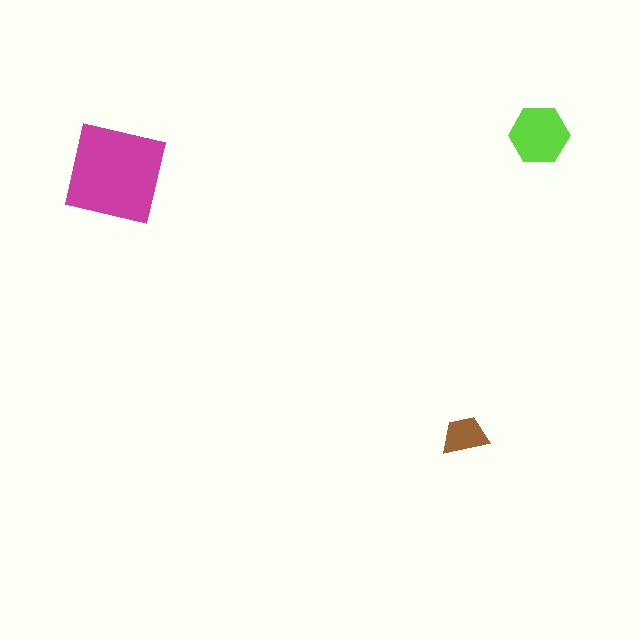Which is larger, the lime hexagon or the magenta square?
The magenta square.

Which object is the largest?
The magenta square.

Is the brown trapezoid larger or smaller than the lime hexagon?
Smaller.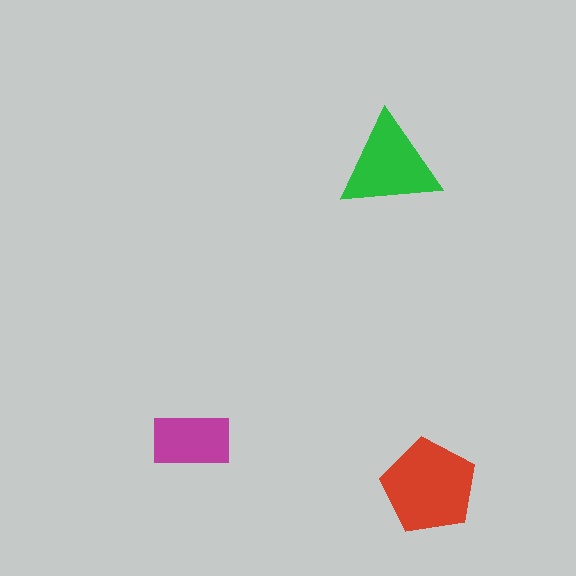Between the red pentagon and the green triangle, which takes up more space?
The red pentagon.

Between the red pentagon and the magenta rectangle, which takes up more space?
The red pentagon.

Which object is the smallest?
The magenta rectangle.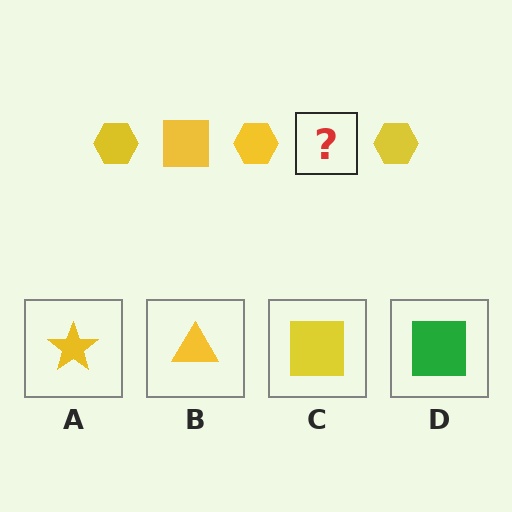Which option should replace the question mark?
Option C.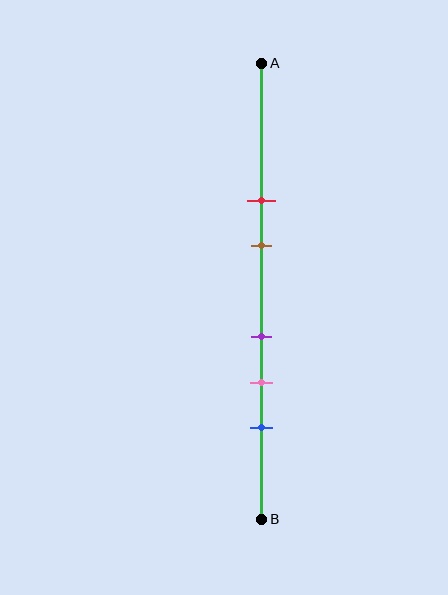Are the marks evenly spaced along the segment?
No, the marks are not evenly spaced.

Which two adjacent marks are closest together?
The purple and pink marks are the closest adjacent pair.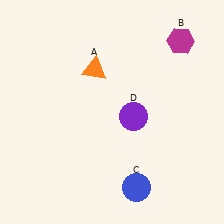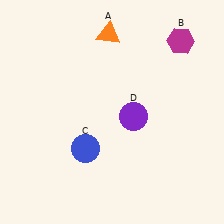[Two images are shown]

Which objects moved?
The objects that moved are: the orange triangle (A), the blue circle (C).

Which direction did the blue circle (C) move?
The blue circle (C) moved left.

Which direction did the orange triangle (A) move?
The orange triangle (A) moved up.